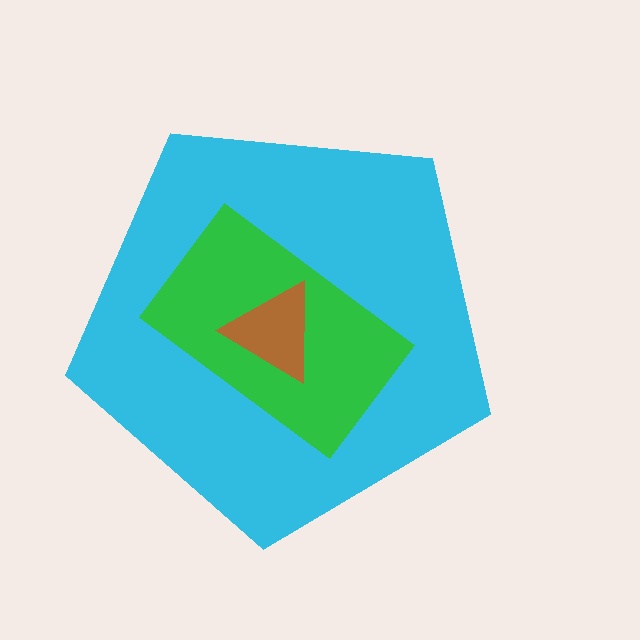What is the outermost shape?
The cyan pentagon.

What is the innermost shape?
The brown triangle.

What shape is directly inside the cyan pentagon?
The green rectangle.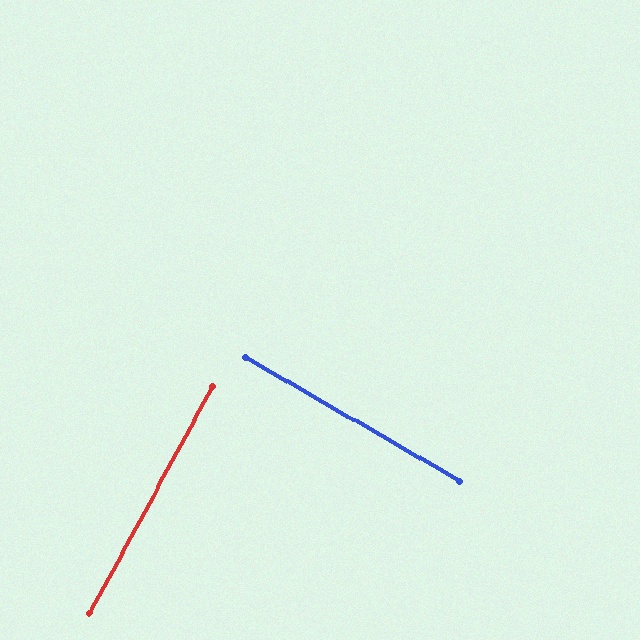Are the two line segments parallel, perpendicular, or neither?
Perpendicular — they meet at approximately 89°.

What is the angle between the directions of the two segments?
Approximately 89 degrees.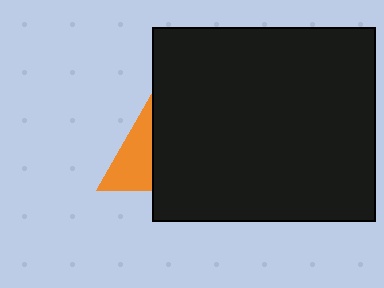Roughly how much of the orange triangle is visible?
A small part of it is visible (roughly 34%).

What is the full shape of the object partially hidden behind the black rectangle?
The partially hidden object is an orange triangle.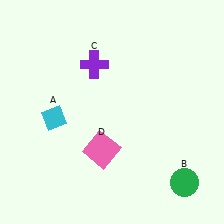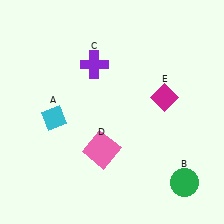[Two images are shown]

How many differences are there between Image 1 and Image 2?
There is 1 difference between the two images.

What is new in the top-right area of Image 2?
A magenta diamond (E) was added in the top-right area of Image 2.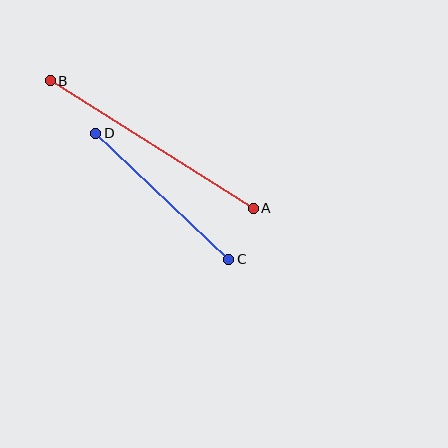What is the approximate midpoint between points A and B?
The midpoint is at approximately (152, 144) pixels.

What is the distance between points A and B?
The distance is approximately 240 pixels.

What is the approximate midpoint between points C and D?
The midpoint is at approximately (162, 196) pixels.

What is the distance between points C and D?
The distance is approximately 183 pixels.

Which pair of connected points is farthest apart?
Points A and B are farthest apart.